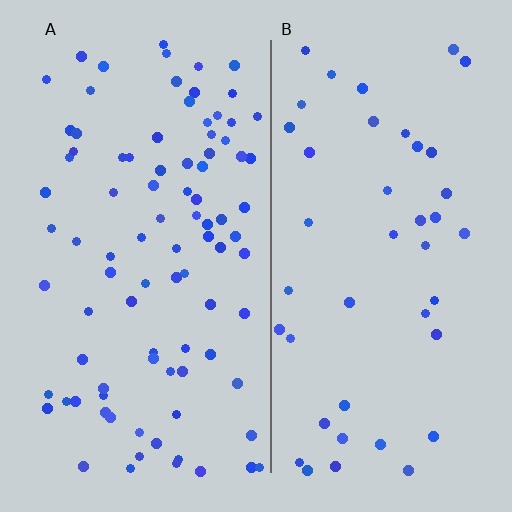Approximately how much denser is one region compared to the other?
Approximately 2.1× — region A over region B.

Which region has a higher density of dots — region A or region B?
A (the left).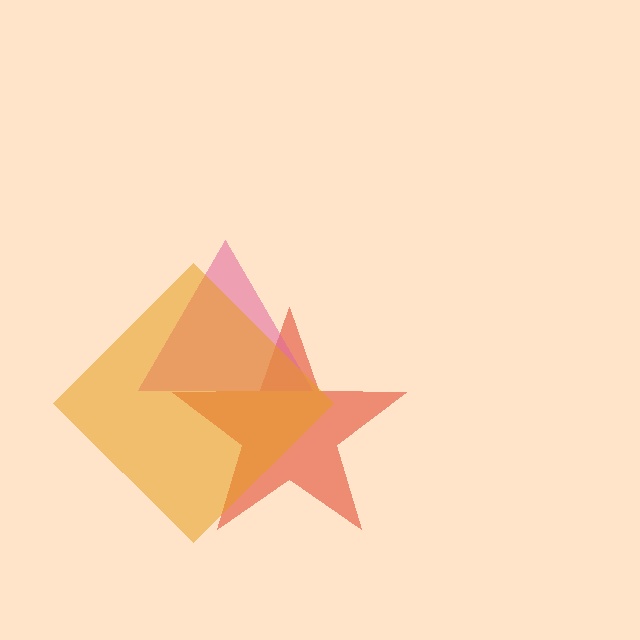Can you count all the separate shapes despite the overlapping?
Yes, there are 3 separate shapes.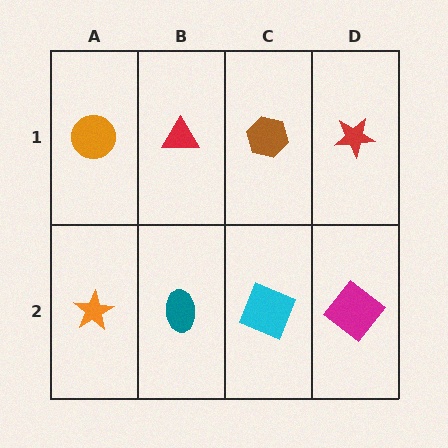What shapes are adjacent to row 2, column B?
A red triangle (row 1, column B), an orange star (row 2, column A), a cyan square (row 2, column C).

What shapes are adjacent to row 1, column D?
A magenta diamond (row 2, column D), a brown hexagon (row 1, column C).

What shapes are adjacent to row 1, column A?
An orange star (row 2, column A), a red triangle (row 1, column B).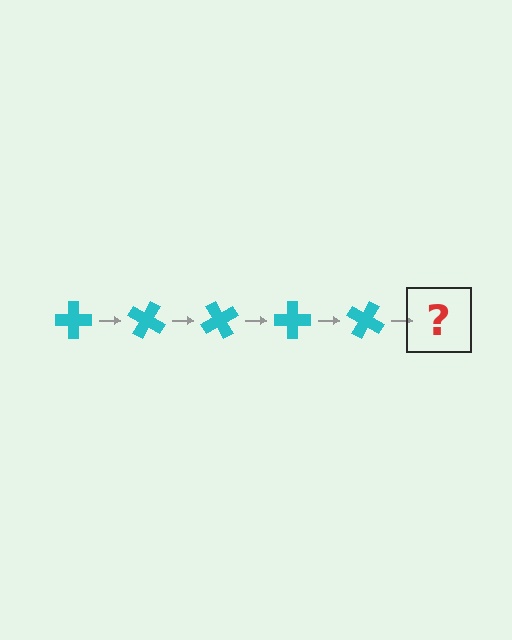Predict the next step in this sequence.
The next step is a cyan cross rotated 150 degrees.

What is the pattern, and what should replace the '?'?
The pattern is that the cross rotates 30 degrees each step. The '?' should be a cyan cross rotated 150 degrees.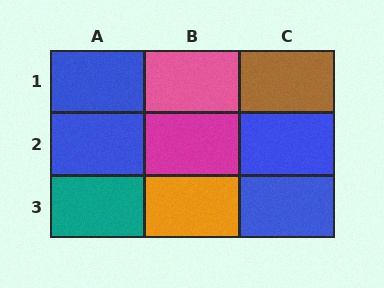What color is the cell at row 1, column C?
Brown.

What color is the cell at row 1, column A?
Blue.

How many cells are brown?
1 cell is brown.